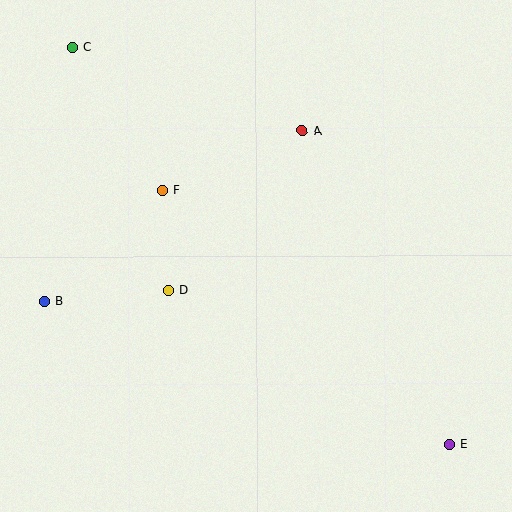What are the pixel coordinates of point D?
Point D is at (168, 291).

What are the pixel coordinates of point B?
Point B is at (45, 301).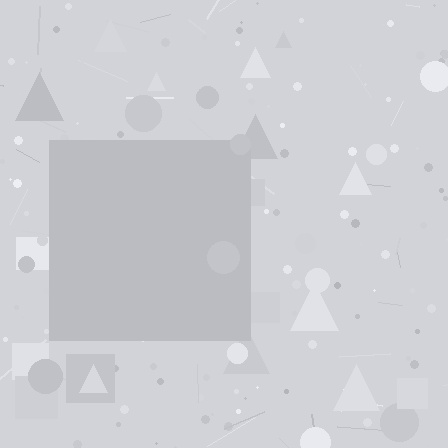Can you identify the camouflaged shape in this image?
The camouflaged shape is a square.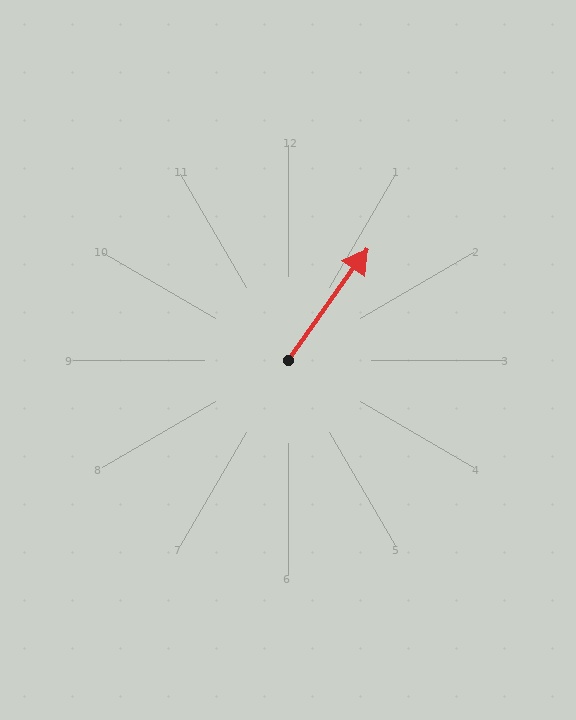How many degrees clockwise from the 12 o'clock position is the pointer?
Approximately 35 degrees.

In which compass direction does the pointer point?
Northeast.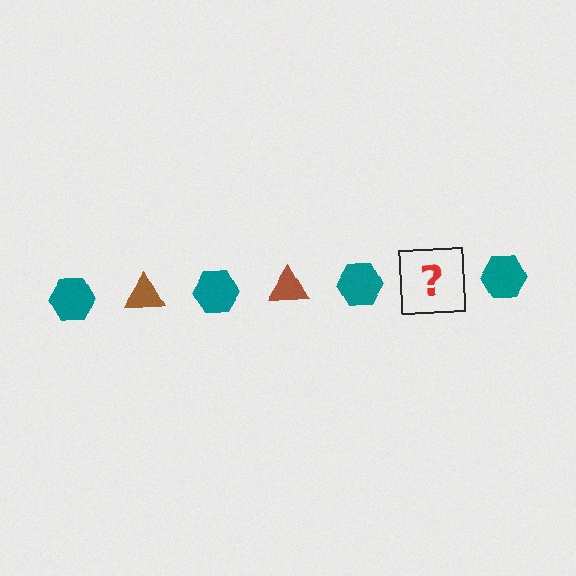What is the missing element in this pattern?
The missing element is a brown triangle.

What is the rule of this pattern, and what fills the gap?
The rule is that the pattern alternates between teal hexagon and brown triangle. The gap should be filled with a brown triangle.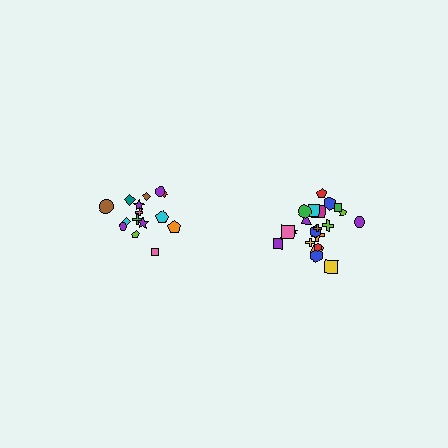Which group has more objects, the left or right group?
The right group.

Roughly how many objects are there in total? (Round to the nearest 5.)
Roughly 35 objects in total.